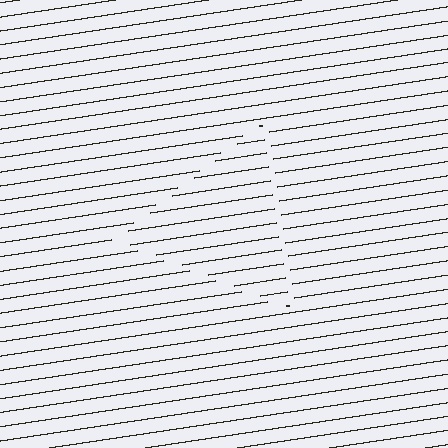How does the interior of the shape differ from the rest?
The interior of the shape contains the same grating, shifted by half a period — the contour is defined by the phase discontinuity where line-ends from the inner and outer gratings abut.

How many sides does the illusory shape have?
3 sides — the line-ends trace a triangle.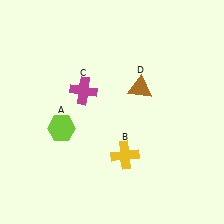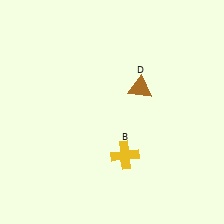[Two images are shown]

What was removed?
The magenta cross (C), the lime hexagon (A) were removed in Image 2.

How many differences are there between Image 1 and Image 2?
There are 2 differences between the two images.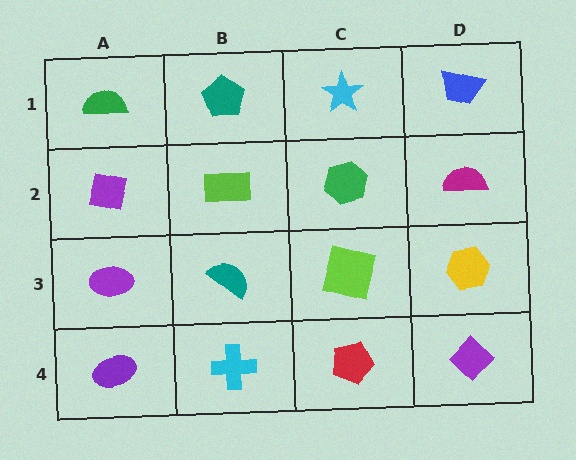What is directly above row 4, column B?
A teal semicircle.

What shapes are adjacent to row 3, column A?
A purple square (row 2, column A), a purple ellipse (row 4, column A), a teal semicircle (row 3, column B).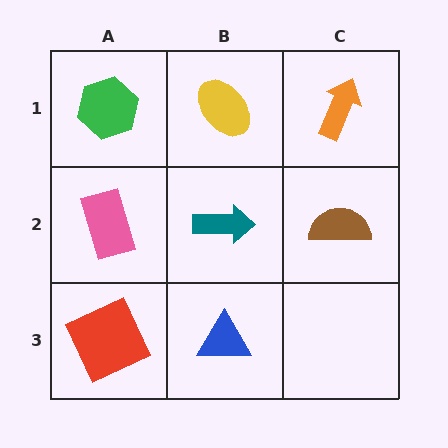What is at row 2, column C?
A brown semicircle.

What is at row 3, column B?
A blue triangle.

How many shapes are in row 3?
2 shapes.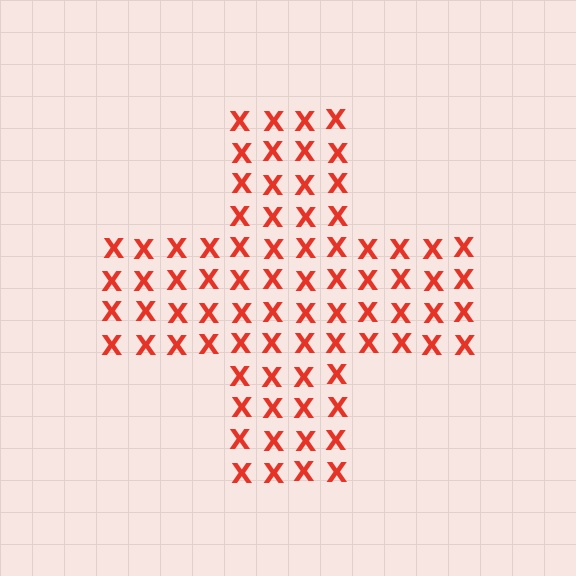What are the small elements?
The small elements are letter X's.